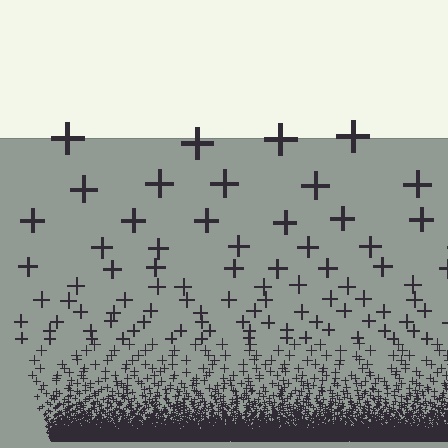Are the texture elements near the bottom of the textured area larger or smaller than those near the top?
Smaller. The gradient is inverted — elements near the bottom are smaller and denser.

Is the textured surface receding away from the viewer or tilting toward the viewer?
The surface appears to tilt toward the viewer. Texture elements get larger and sparser toward the top.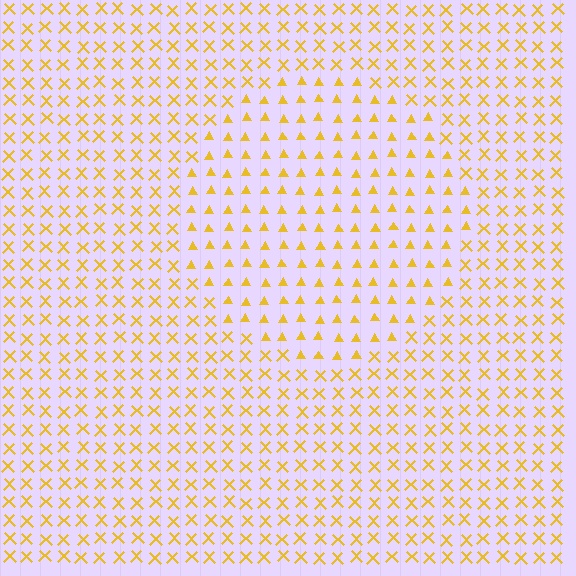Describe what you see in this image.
The image is filled with small yellow elements arranged in a uniform grid. A circle-shaped region contains triangles, while the surrounding area contains X marks. The boundary is defined purely by the change in element shape.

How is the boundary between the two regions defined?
The boundary is defined by a change in element shape: triangles inside vs. X marks outside. All elements share the same color and spacing.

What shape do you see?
I see a circle.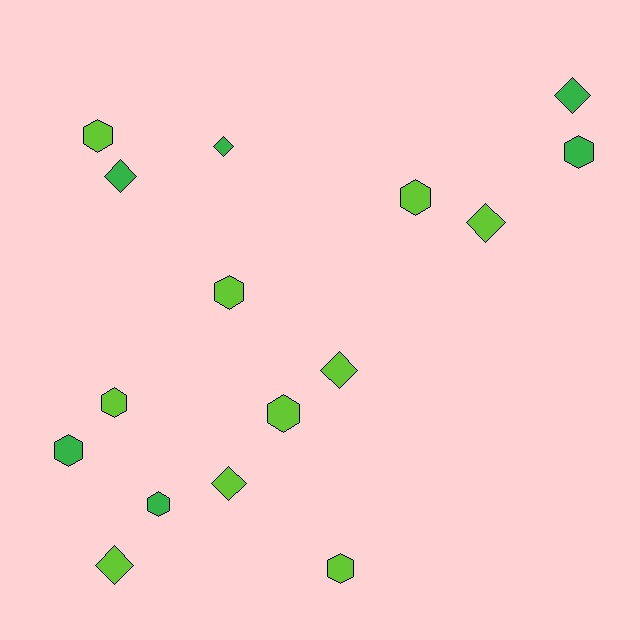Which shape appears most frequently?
Hexagon, with 9 objects.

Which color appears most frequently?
Lime, with 10 objects.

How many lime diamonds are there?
There are 4 lime diamonds.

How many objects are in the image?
There are 16 objects.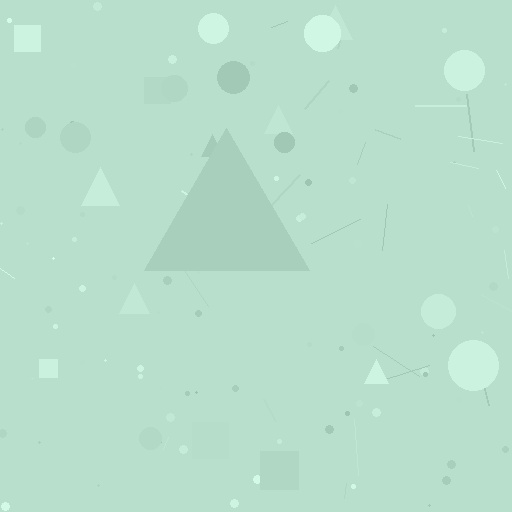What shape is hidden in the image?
A triangle is hidden in the image.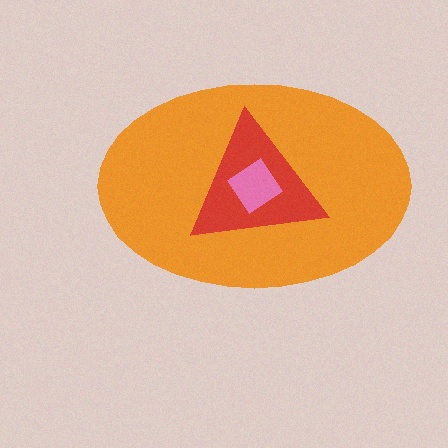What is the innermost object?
The pink diamond.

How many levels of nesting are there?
3.